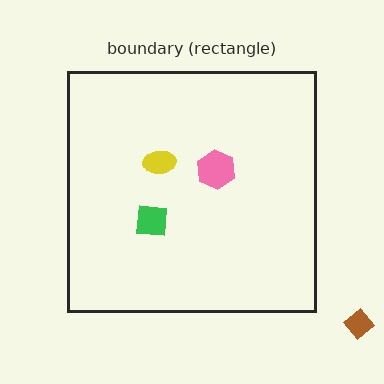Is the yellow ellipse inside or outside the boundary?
Inside.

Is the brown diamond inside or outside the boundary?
Outside.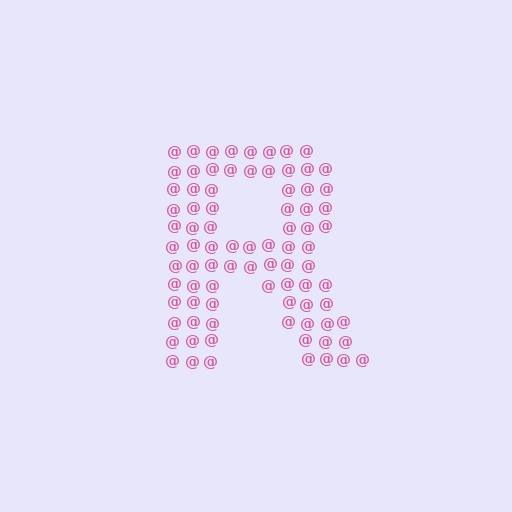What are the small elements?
The small elements are at signs.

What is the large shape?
The large shape is the letter R.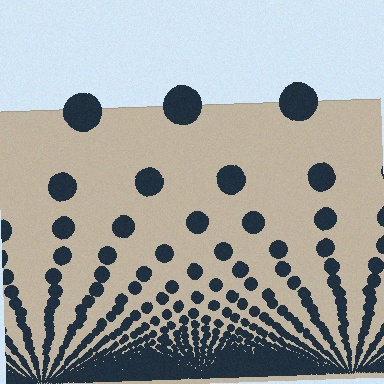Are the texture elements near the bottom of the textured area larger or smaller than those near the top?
Smaller. The gradient is inverted — elements near the bottom are smaller and denser.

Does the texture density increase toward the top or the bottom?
Density increases toward the bottom.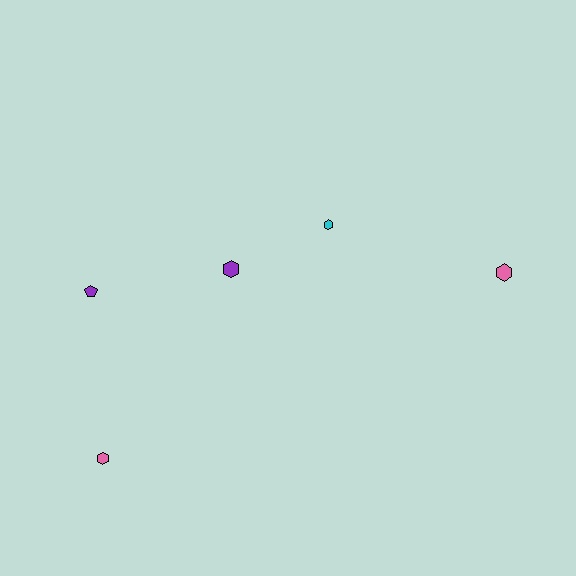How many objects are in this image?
There are 5 objects.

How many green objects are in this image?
There are no green objects.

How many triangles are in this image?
There are no triangles.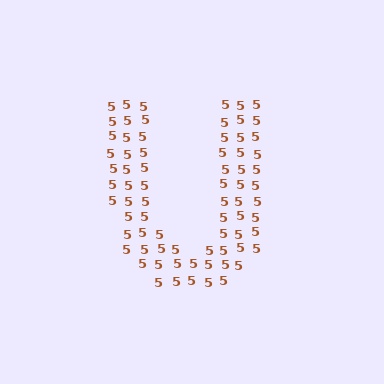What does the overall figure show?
The overall figure shows the letter U.